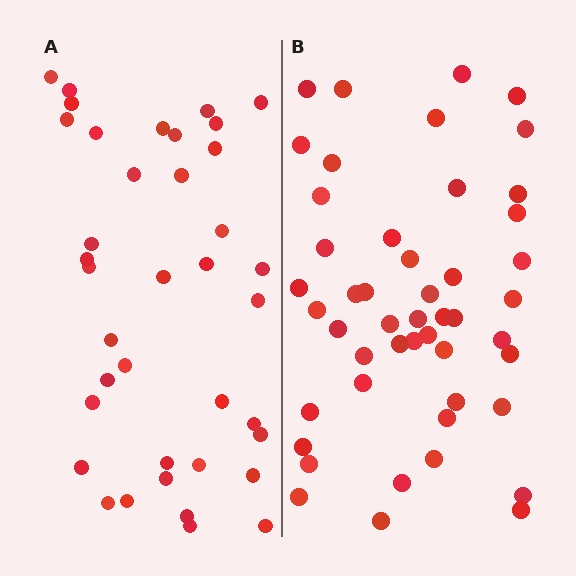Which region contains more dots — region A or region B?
Region B (the right region) has more dots.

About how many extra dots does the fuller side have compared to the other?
Region B has roughly 10 or so more dots than region A.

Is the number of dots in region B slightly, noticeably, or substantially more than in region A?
Region B has noticeably more, but not dramatically so. The ratio is roughly 1.3 to 1.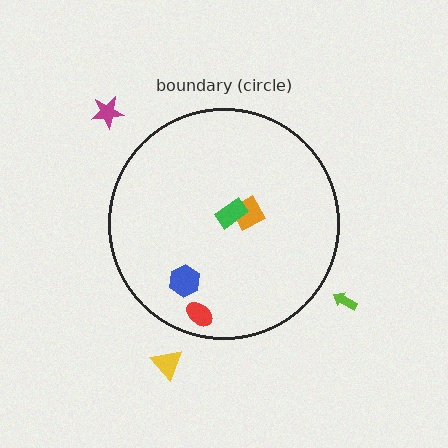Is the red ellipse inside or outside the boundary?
Inside.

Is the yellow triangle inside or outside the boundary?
Outside.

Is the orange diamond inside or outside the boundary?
Inside.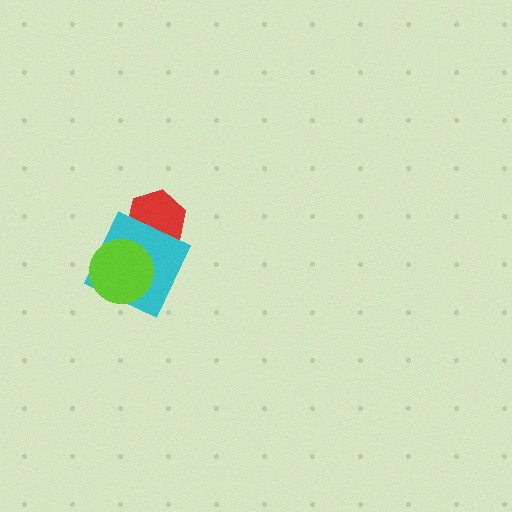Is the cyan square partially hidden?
Yes, it is partially covered by another shape.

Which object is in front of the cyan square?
The lime circle is in front of the cyan square.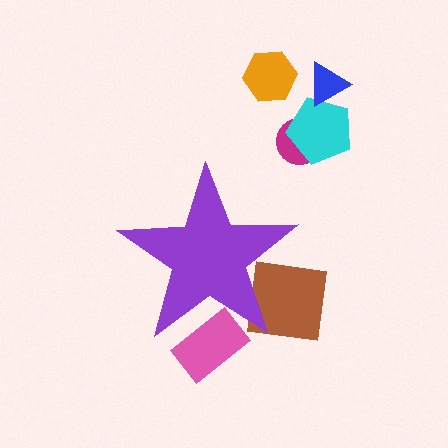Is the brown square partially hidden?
Yes, the brown square is partially hidden behind the purple star.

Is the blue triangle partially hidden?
No, the blue triangle is fully visible.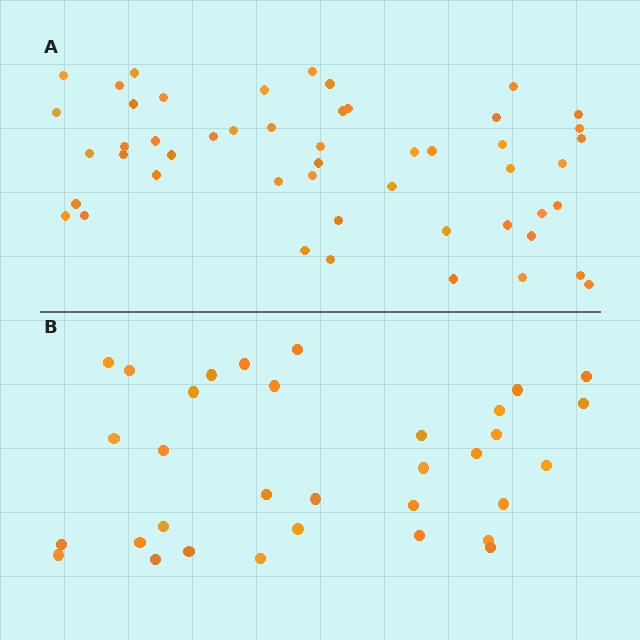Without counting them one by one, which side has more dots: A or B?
Region A (the top region) has more dots.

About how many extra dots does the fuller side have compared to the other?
Region A has approximately 15 more dots than region B.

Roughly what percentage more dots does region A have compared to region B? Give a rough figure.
About 50% more.